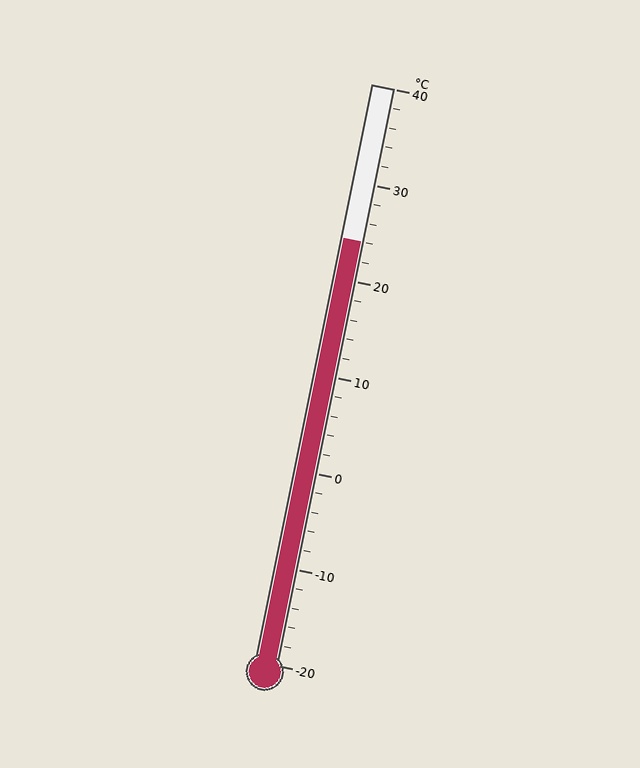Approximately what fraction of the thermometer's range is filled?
The thermometer is filled to approximately 75% of its range.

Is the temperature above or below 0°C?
The temperature is above 0°C.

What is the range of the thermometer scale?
The thermometer scale ranges from -20°C to 40°C.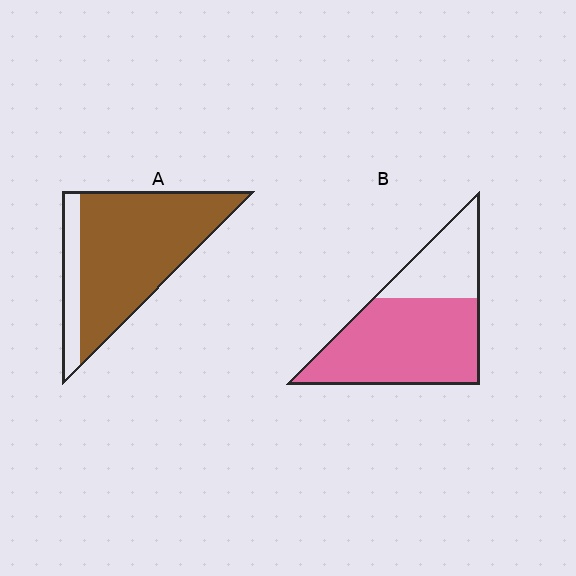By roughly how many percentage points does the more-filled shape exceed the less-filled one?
By roughly 15 percentage points (A over B).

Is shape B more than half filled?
Yes.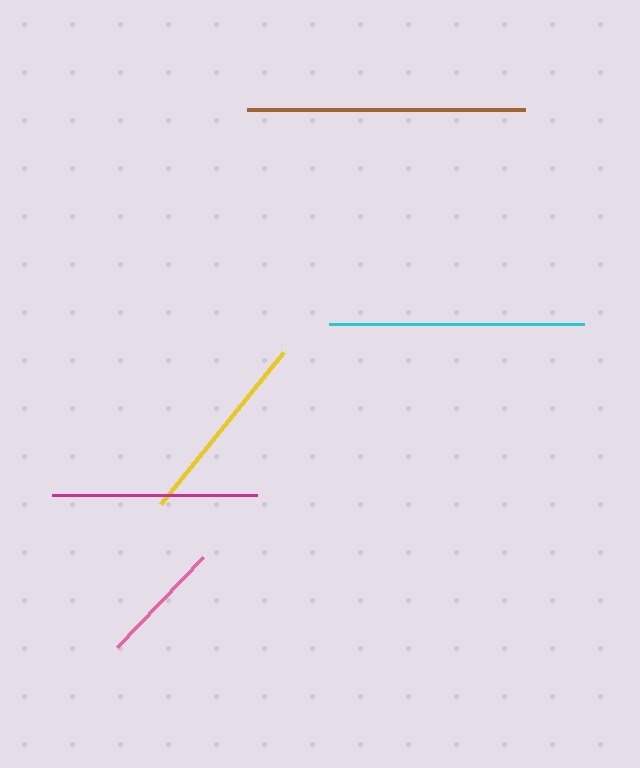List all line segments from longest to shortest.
From longest to shortest: brown, cyan, magenta, yellow, pink.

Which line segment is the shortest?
The pink line is the shortest at approximately 125 pixels.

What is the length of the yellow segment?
The yellow segment is approximately 195 pixels long.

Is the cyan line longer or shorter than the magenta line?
The cyan line is longer than the magenta line.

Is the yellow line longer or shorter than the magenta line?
The magenta line is longer than the yellow line.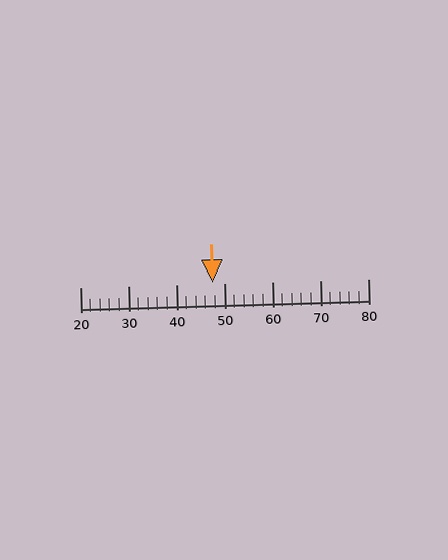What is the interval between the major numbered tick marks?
The major tick marks are spaced 10 units apart.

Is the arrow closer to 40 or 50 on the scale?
The arrow is closer to 50.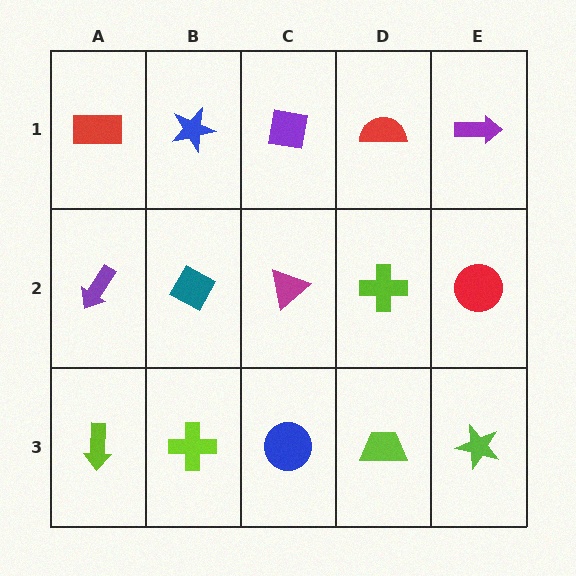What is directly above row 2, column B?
A blue star.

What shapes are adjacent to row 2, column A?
A red rectangle (row 1, column A), a lime arrow (row 3, column A), a teal diamond (row 2, column B).